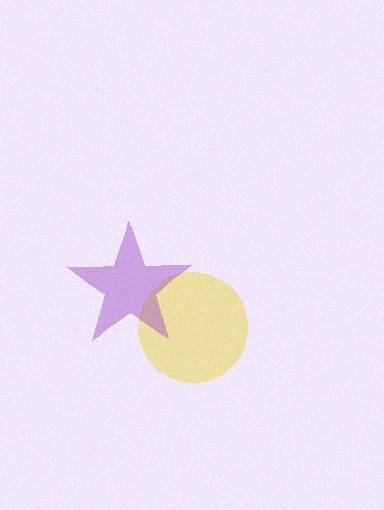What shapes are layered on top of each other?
The layered shapes are: a yellow circle, a purple star.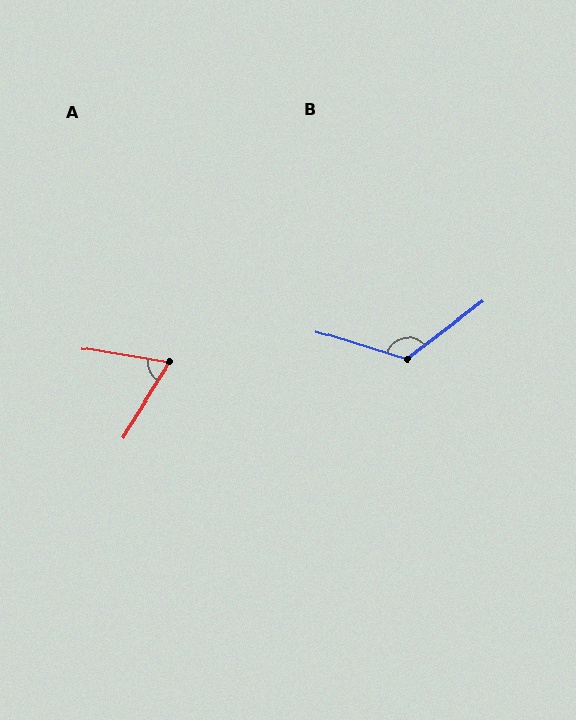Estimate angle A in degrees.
Approximately 67 degrees.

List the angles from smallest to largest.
A (67°), B (125°).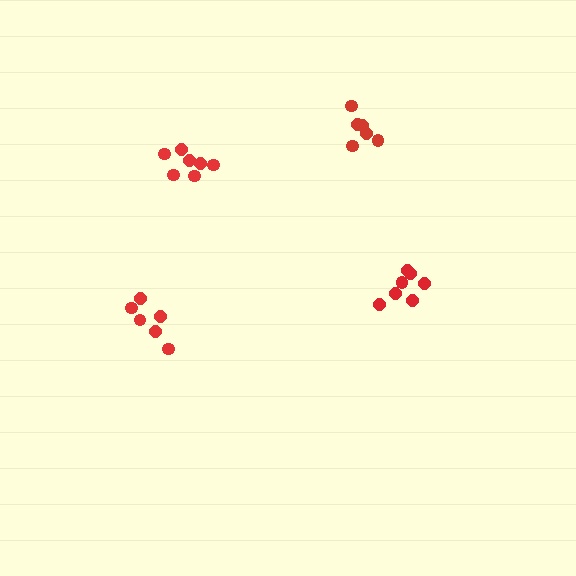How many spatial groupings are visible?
There are 4 spatial groupings.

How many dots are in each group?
Group 1: 7 dots, Group 2: 6 dots, Group 3: 7 dots, Group 4: 6 dots (26 total).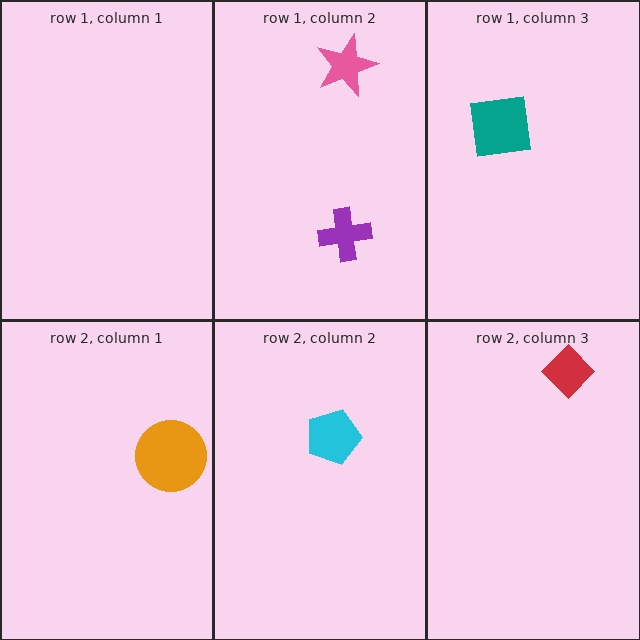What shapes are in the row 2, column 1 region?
The orange circle.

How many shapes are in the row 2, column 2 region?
1.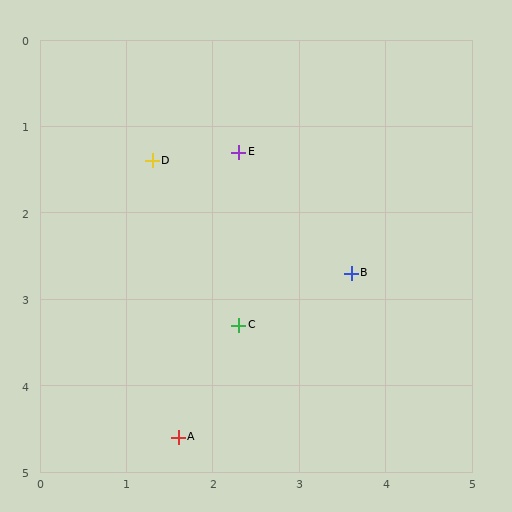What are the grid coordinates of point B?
Point B is at approximately (3.6, 2.7).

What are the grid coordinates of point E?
Point E is at approximately (2.3, 1.3).